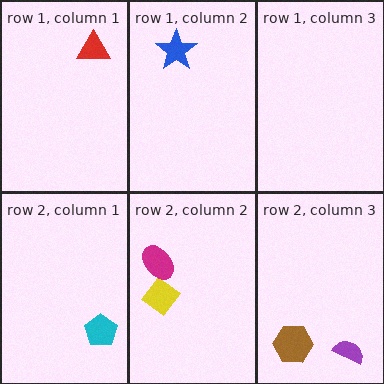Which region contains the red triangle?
The row 1, column 1 region.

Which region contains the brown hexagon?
The row 2, column 3 region.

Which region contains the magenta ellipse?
The row 2, column 2 region.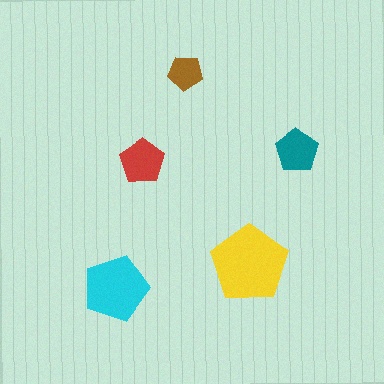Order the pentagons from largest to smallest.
the yellow one, the cyan one, the red one, the teal one, the brown one.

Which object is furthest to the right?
The teal pentagon is rightmost.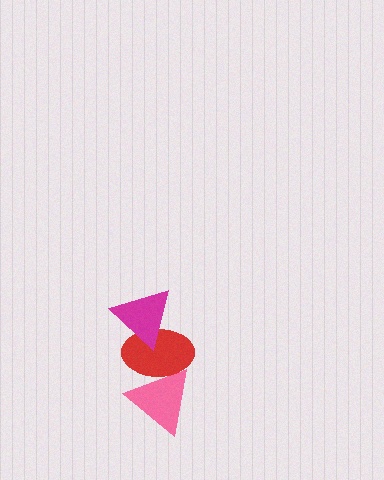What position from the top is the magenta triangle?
The magenta triangle is 1st from the top.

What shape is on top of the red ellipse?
The magenta triangle is on top of the red ellipse.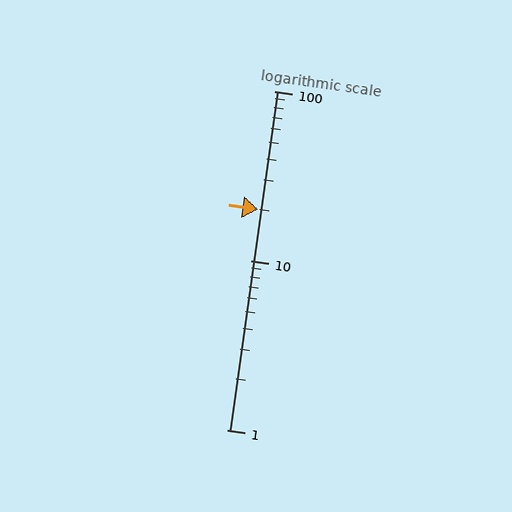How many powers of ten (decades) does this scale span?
The scale spans 2 decades, from 1 to 100.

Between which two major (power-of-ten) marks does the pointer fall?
The pointer is between 10 and 100.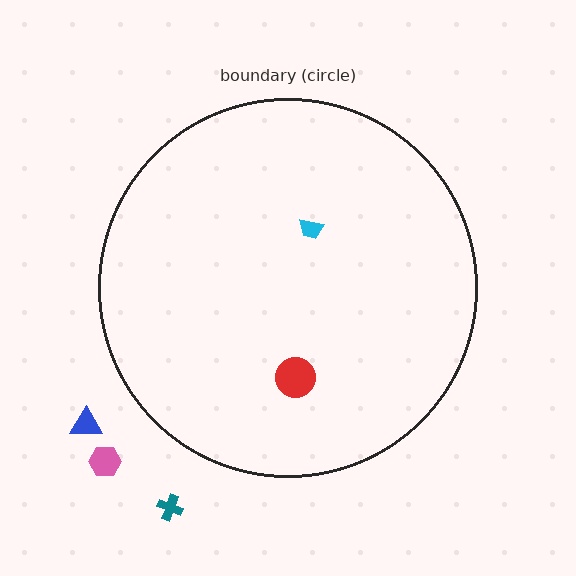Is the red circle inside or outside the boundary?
Inside.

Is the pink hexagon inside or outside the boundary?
Outside.